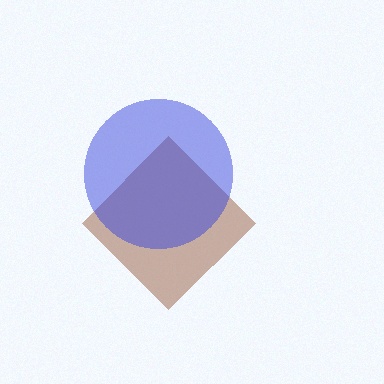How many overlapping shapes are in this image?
There are 2 overlapping shapes in the image.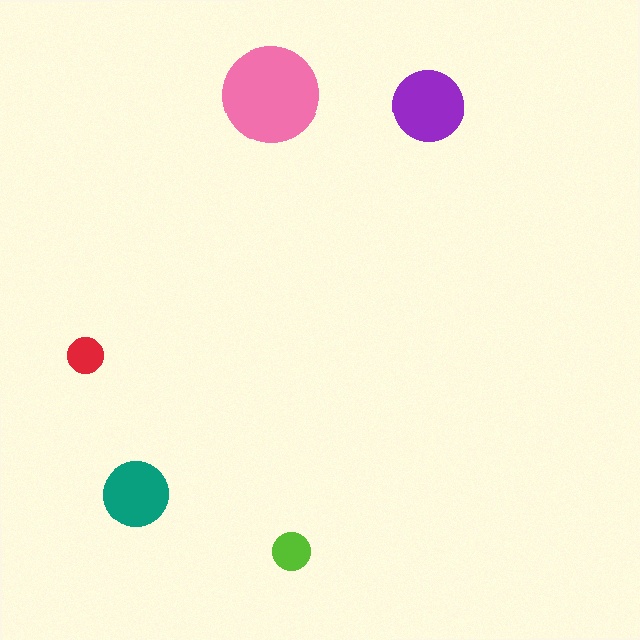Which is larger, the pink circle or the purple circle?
The pink one.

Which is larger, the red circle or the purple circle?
The purple one.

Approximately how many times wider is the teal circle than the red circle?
About 2 times wider.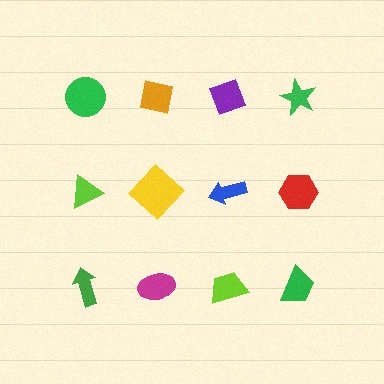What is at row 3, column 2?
A magenta ellipse.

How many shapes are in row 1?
4 shapes.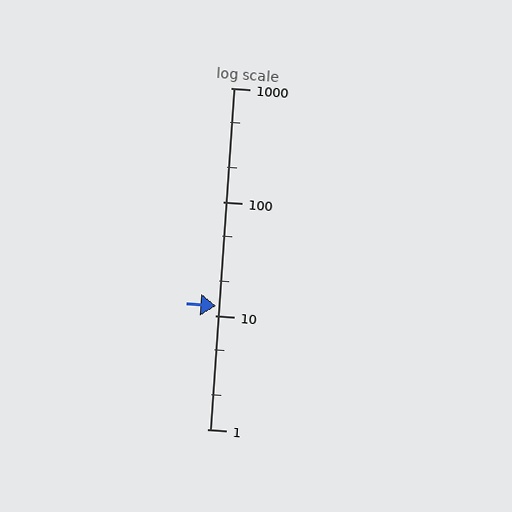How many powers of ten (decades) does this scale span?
The scale spans 3 decades, from 1 to 1000.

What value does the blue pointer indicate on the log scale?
The pointer indicates approximately 12.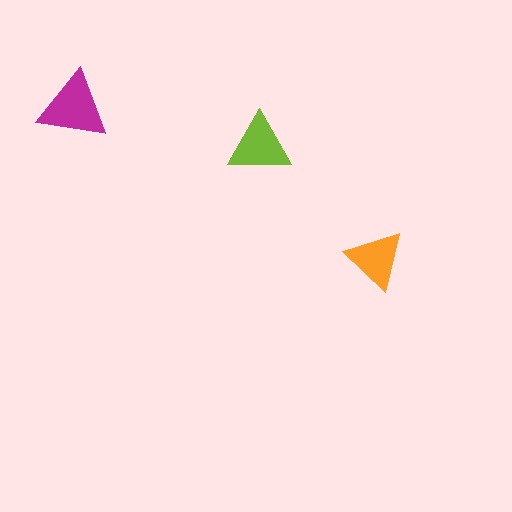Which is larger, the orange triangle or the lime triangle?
The lime one.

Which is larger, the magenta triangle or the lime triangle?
The magenta one.